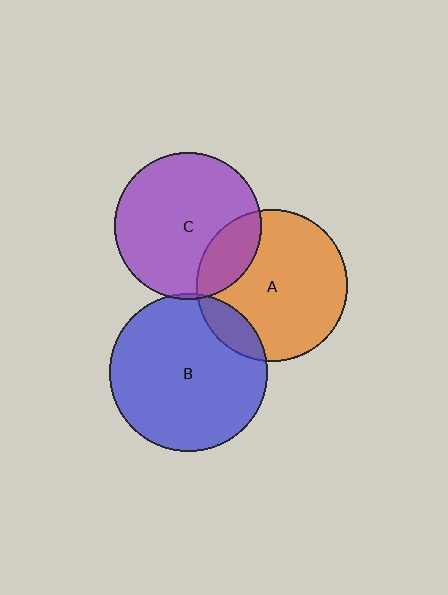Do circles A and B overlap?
Yes.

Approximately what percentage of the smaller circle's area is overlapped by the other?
Approximately 10%.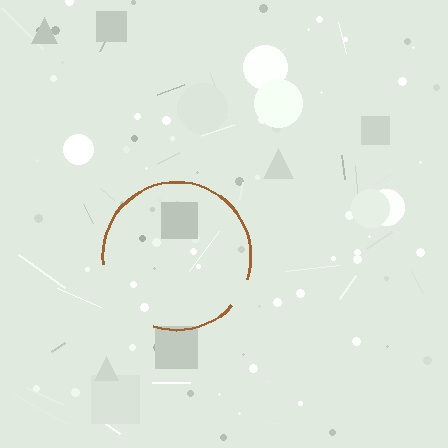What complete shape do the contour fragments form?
The contour fragments form a circle.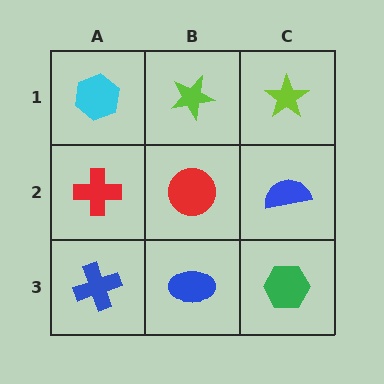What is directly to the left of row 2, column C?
A red circle.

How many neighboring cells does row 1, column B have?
3.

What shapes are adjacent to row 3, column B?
A red circle (row 2, column B), a blue cross (row 3, column A), a green hexagon (row 3, column C).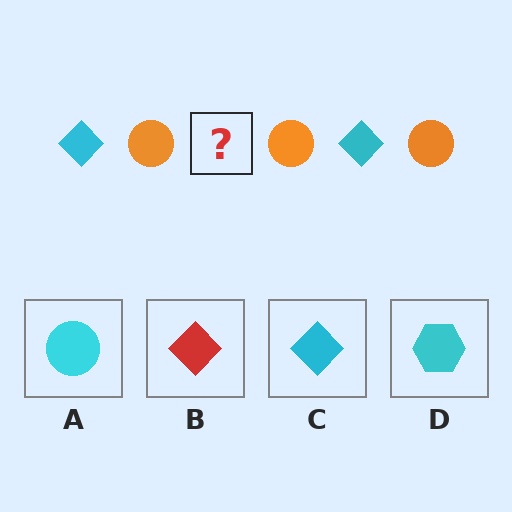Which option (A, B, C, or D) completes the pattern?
C.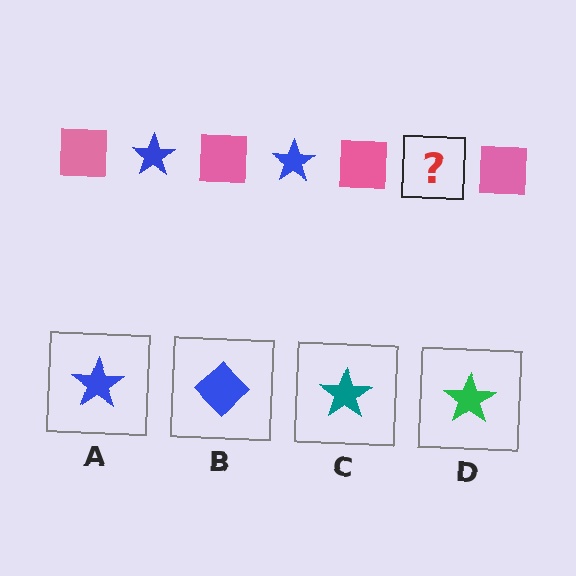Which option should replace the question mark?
Option A.